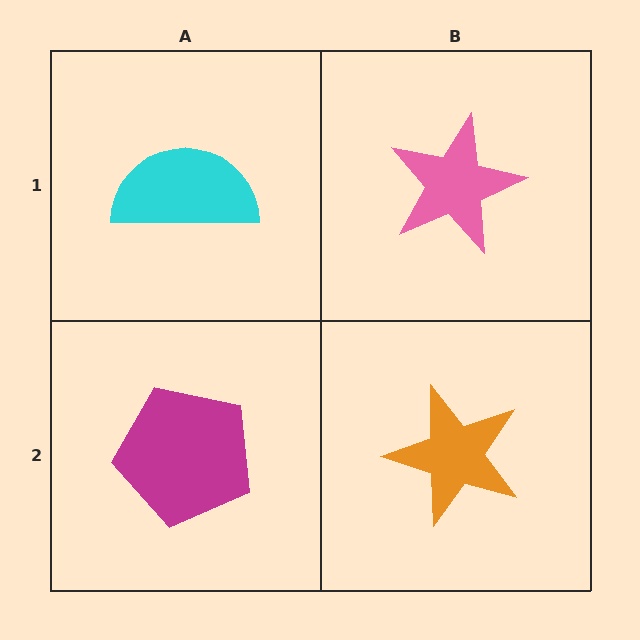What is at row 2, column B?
An orange star.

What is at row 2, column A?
A magenta pentagon.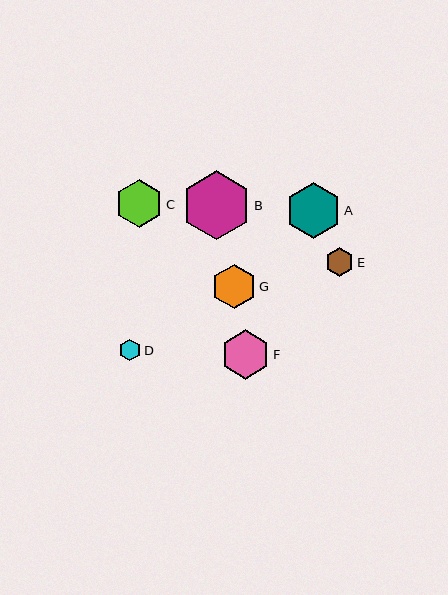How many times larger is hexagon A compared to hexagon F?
Hexagon A is approximately 1.1 times the size of hexagon F.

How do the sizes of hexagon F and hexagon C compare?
Hexagon F and hexagon C are approximately the same size.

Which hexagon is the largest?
Hexagon B is the largest with a size of approximately 69 pixels.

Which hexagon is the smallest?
Hexagon D is the smallest with a size of approximately 22 pixels.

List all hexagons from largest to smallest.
From largest to smallest: B, A, F, C, G, E, D.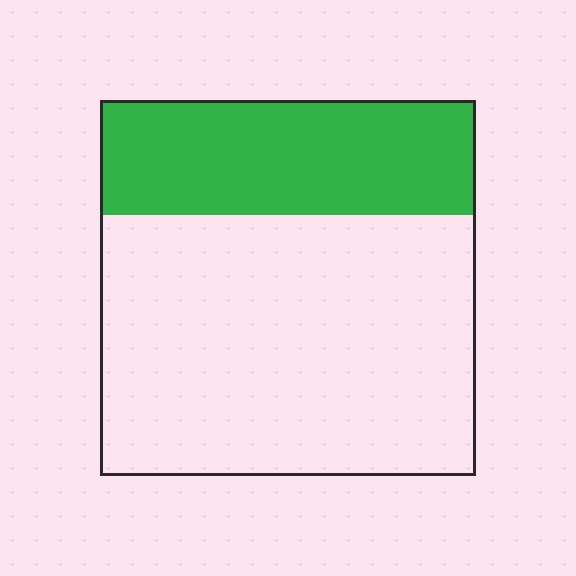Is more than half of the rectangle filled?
No.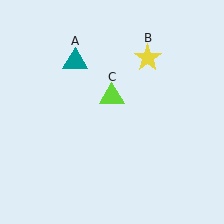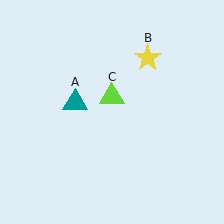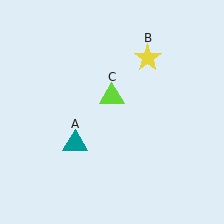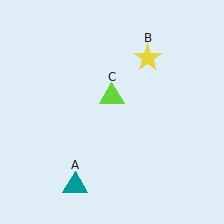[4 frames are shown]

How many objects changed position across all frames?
1 object changed position: teal triangle (object A).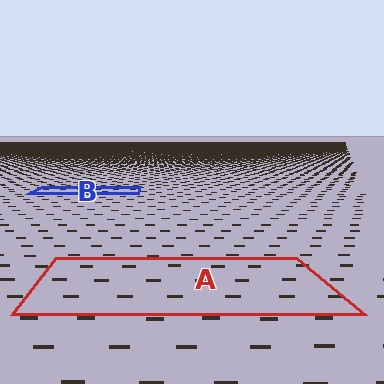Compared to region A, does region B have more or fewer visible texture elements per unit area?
Region B has more texture elements per unit area — they are packed more densely because it is farther away.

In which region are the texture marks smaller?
The texture marks are smaller in region B, because it is farther away.